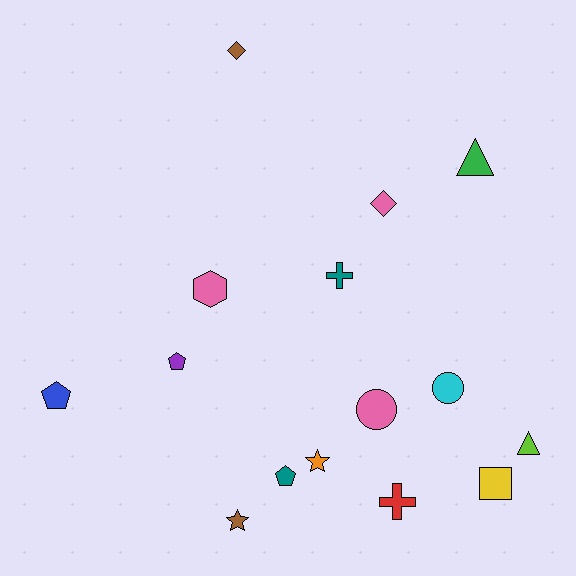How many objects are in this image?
There are 15 objects.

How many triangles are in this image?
There are 2 triangles.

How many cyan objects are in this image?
There is 1 cyan object.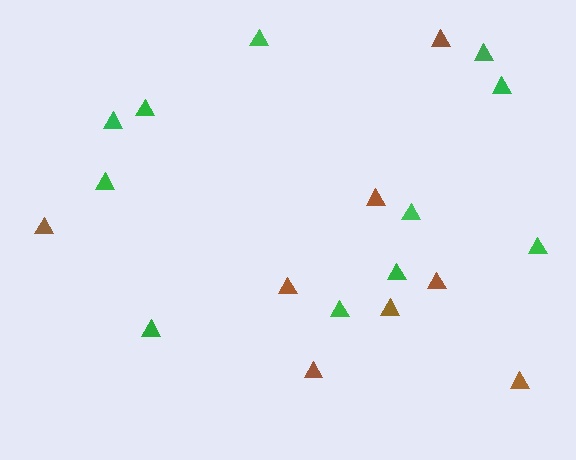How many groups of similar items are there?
There are 2 groups: one group of green triangles (11) and one group of brown triangles (8).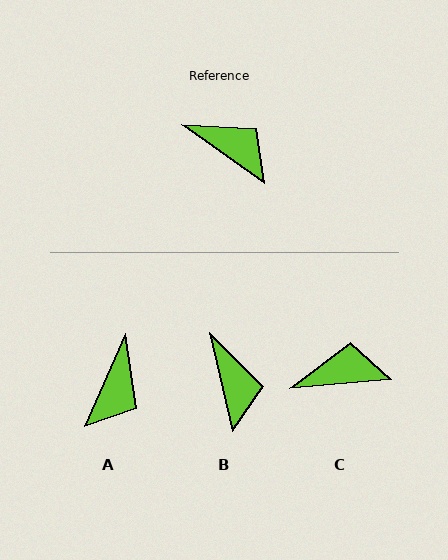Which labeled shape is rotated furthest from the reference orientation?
A, about 79 degrees away.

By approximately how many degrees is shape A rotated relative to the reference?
Approximately 79 degrees clockwise.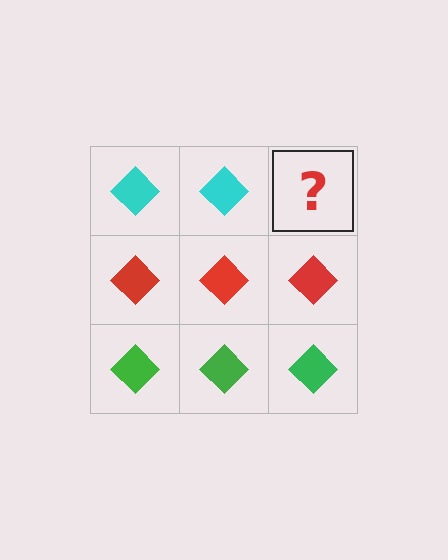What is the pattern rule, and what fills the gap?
The rule is that each row has a consistent color. The gap should be filled with a cyan diamond.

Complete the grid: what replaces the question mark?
The question mark should be replaced with a cyan diamond.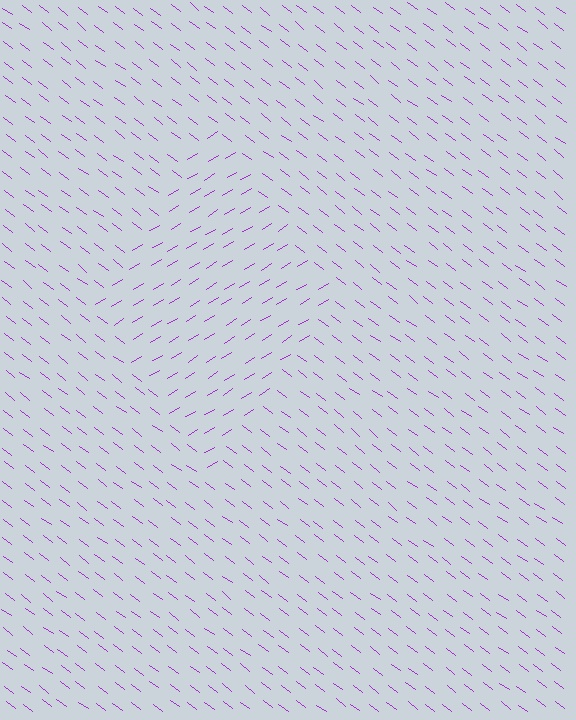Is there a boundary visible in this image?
Yes, there is a texture boundary formed by a change in line orientation.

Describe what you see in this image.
The image is filled with small purple line segments. A diamond region in the image has lines oriented differently from the surrounding lines, creating a visible texture boundary.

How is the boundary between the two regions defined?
The boundary is defined purely by a change in line orientation (approximately 69 degrees difference). All lines are the same color and thickness.